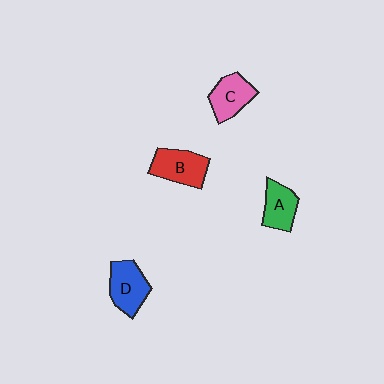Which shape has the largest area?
Shape B (red).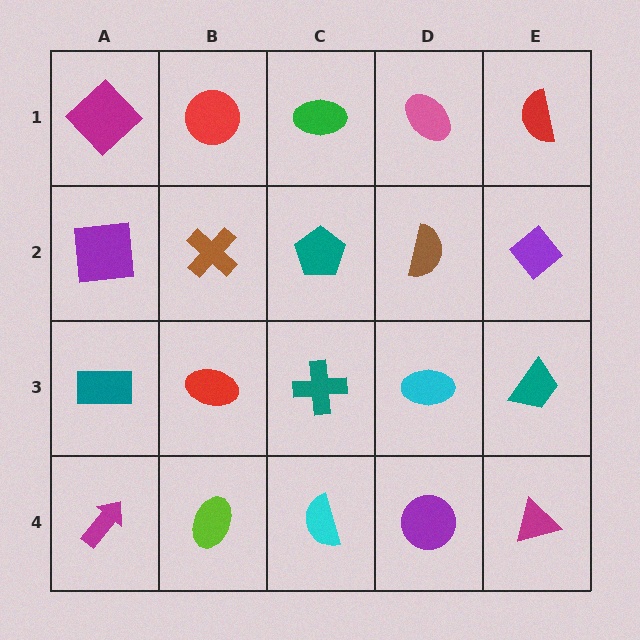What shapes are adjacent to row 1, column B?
A brown cross (row 2, column B), a magenta diamond (row 1, column A), a green ellipse (row 1, column C).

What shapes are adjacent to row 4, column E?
A teal trapezoid (row 3, column E), a purple circle (row 4, column D).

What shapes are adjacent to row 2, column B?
A red circle (row 1, column B), a red ellipse (row 3, column B), a purple square (row 2, column A), a teal pentagon (row 2, column C).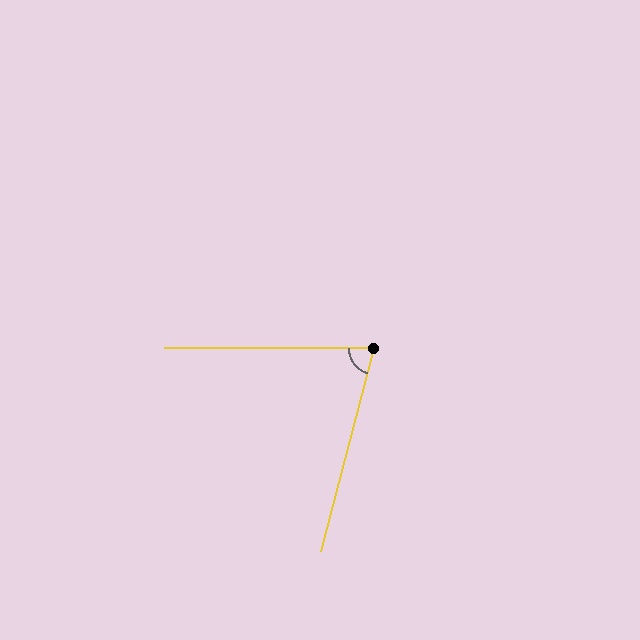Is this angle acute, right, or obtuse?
It is acute.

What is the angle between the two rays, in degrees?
Approximately 76 degrees.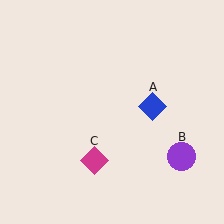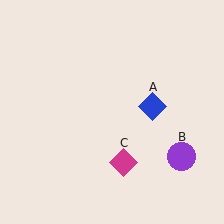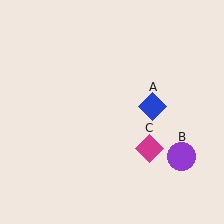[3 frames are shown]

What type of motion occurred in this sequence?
The magenta diamond (object C) rotated counterclockwise around the center of the scene.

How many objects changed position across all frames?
1 object changed position: magenta diamond (object C).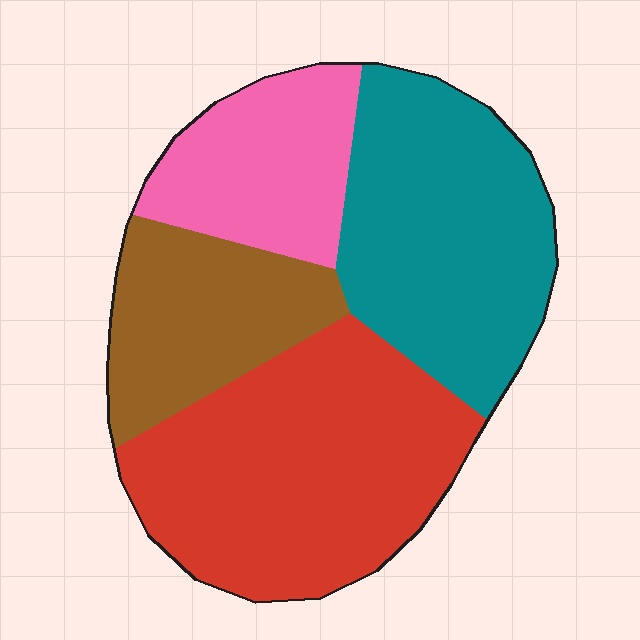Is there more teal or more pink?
Teal.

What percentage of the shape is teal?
Teal takes up about one third (1/3) of the shape.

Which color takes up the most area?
Red, at roughly 35%.